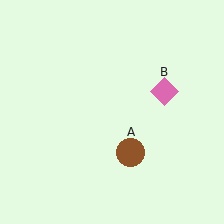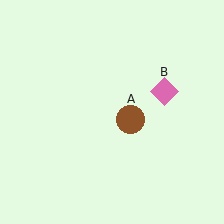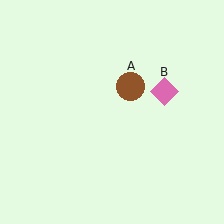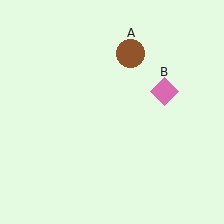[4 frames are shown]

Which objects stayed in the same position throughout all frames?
Pink diamond (object B) remained stationary.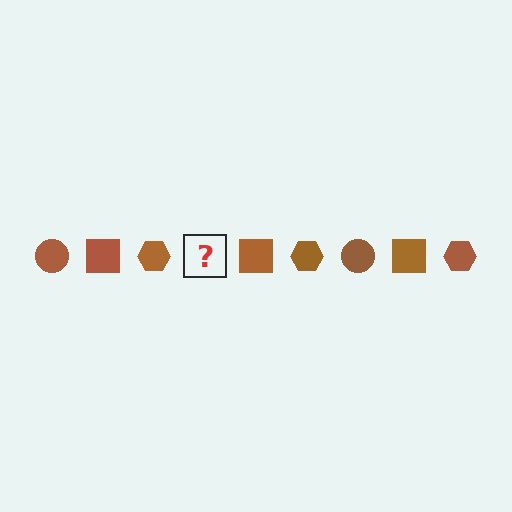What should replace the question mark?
The question mark should be replaced with a brown circle.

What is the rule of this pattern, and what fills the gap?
The rule is that the pattern cycles through circle, square, hexagon shapes in brown. The gap should be filled with a brown circle.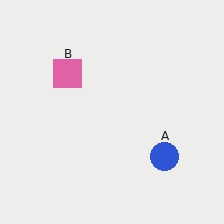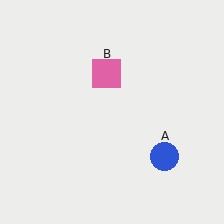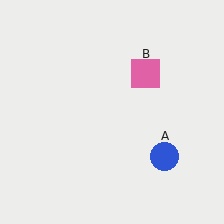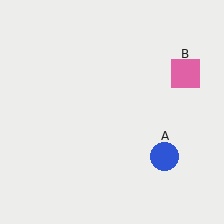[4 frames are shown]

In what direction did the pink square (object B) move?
The pink square (object B) moved right.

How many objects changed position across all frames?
1 object changed position: pink square (object B).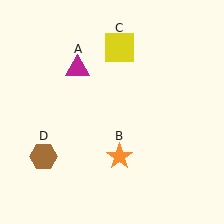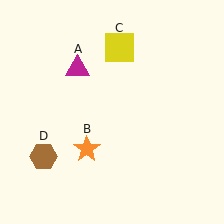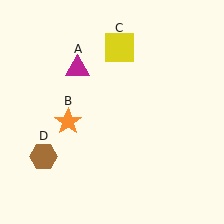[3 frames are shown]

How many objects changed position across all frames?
1 object changed position: orange star (object B).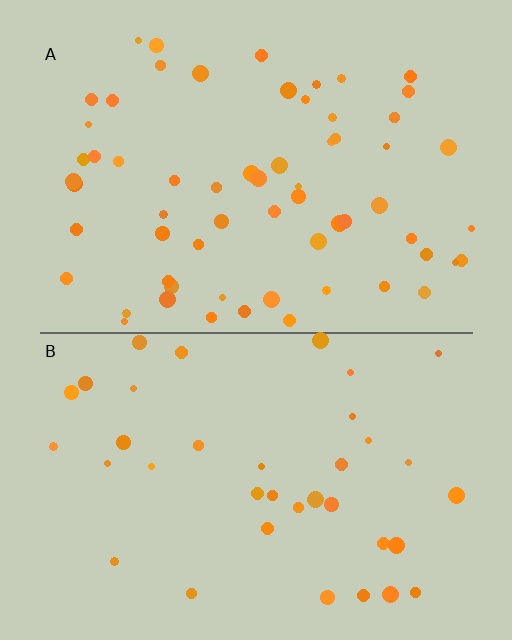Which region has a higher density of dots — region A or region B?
A (the top).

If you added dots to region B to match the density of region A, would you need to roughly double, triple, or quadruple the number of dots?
Approximately double.